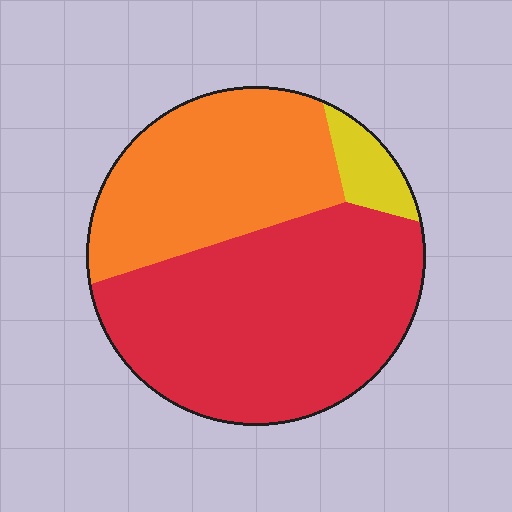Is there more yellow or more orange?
Orange.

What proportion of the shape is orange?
Orange covers roughly 35% of the shape.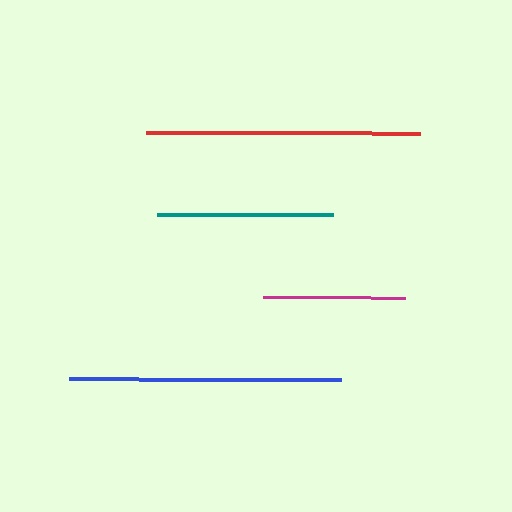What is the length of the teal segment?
The teal segment is approximately 177 pixels long.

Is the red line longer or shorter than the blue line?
The red line is longer than the blue line.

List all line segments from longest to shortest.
From longest to shortest: red, blue, teal, magenta.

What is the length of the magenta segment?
The magenta segment is approximately 142 pixels long.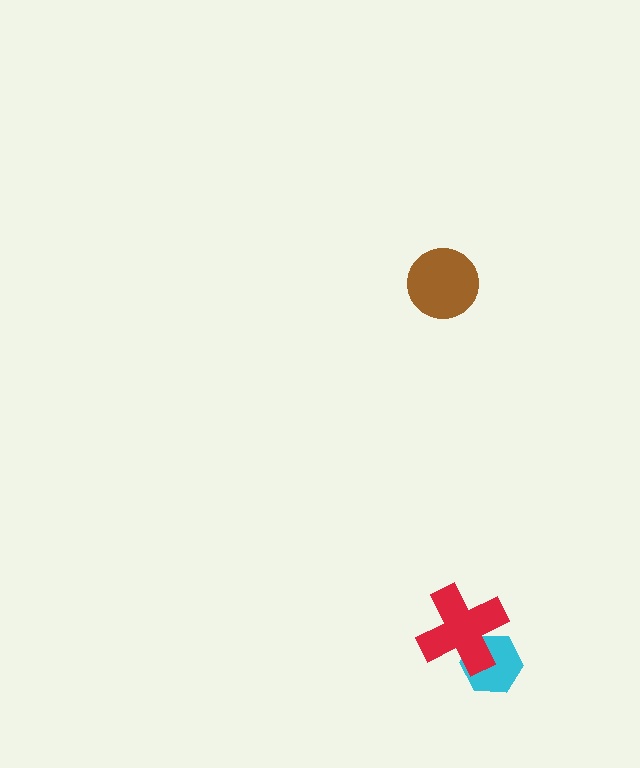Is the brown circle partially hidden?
No, no other shape covers it.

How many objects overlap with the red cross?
1 object overlaps with the red cross.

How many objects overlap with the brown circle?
0 objects overlap with the brown circle.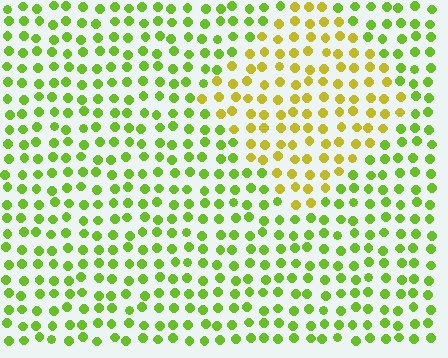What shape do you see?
I see a diamond.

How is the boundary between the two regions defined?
The boundary is defined purely by a slight shift in hue (about 37 degrees). Spacing, size, and orientation are identical on both sides.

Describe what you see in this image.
The image is filled with small lime elements in a uniform arrangement. A diamond-shaped region is visible where the elements are tinted to a slightly different hue, forming a subtle color boundary.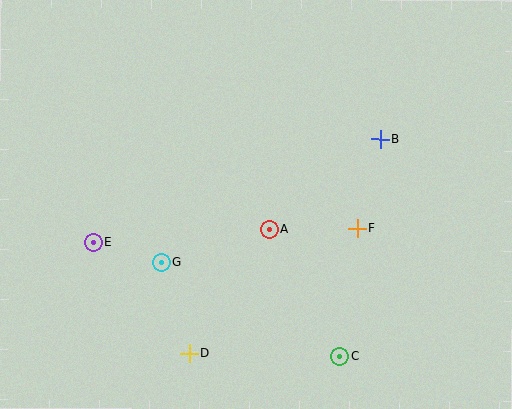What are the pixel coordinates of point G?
Point G is at (161, 262).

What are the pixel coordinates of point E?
Point E is at (93, 243).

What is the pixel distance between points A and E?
The distance between A and E is 177 pixels.